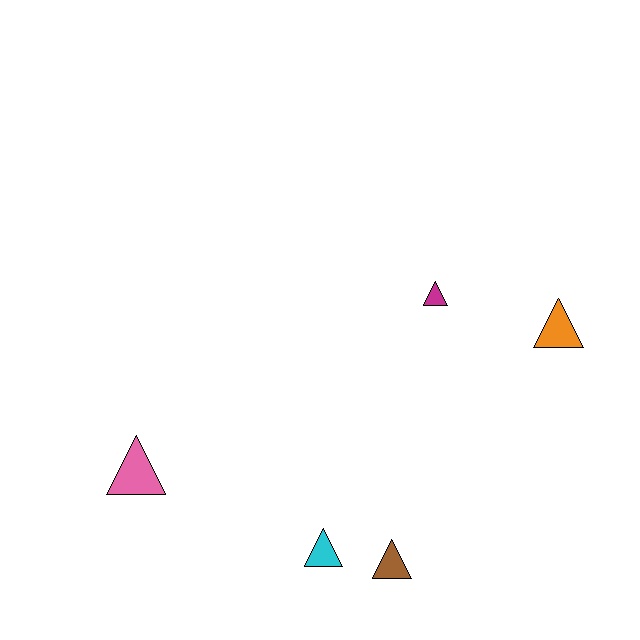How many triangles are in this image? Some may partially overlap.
There are 5 triangles.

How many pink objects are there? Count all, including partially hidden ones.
There is 1 pink object.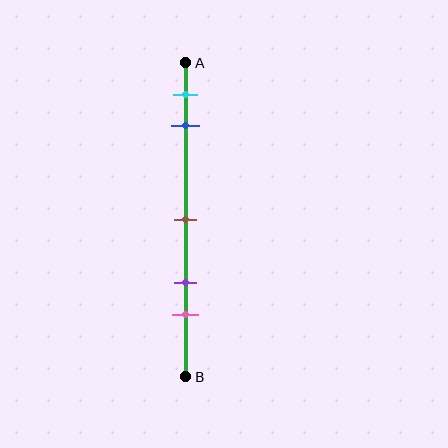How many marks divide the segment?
There are 5 marks dividing the segment.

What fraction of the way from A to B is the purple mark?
The purple mark is approximately 70% (0.7) of the way from A to B.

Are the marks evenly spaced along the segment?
No, the marks are not evenly spaced.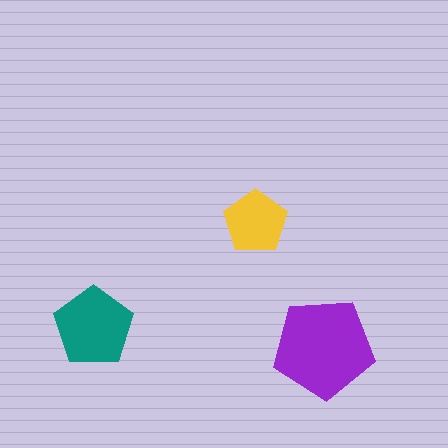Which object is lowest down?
The purple pentagon is bottommost.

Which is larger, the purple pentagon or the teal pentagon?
The purple one.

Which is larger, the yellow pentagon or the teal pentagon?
The teal one.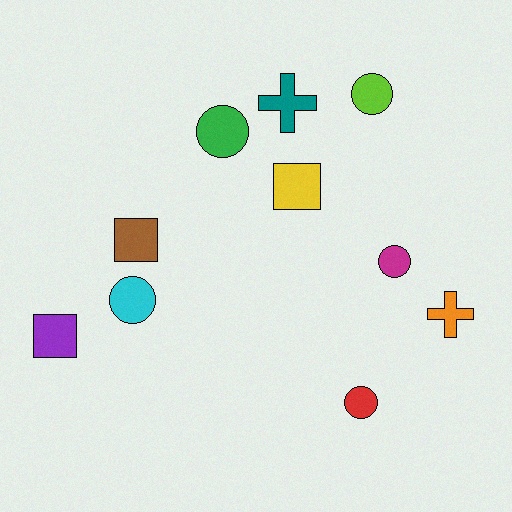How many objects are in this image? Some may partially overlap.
There are 10 objects.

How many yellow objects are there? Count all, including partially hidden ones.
There is 1 yellow object.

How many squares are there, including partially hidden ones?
There are 3 squares.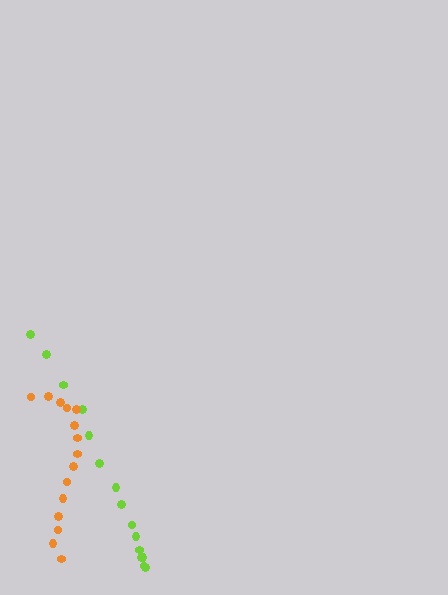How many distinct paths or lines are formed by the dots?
There are 2 distinct paths.